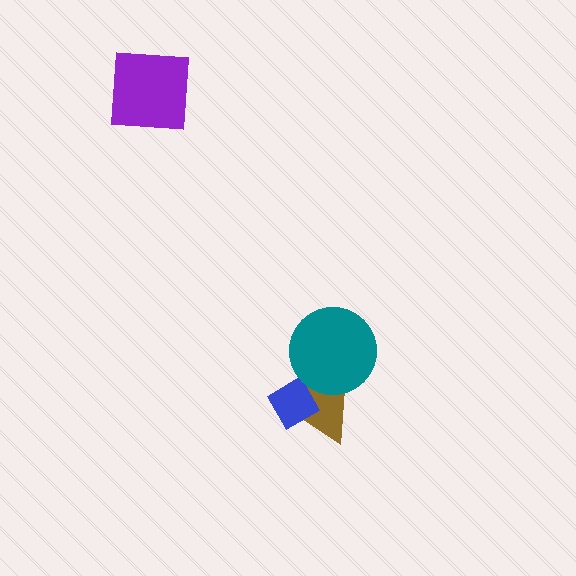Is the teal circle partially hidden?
No, no other shape covers it.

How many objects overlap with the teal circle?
1 object overlaps with the teal circle.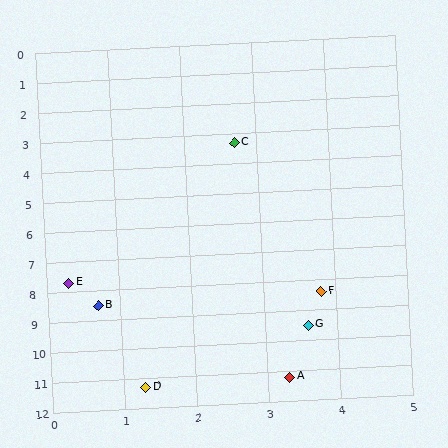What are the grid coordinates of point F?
Point F is at approximately (3.8, 8.4).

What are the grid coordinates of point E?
Point E is at approximately (0.3, 7.7).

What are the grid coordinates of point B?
Point B is at approximately (0.7, 8.5).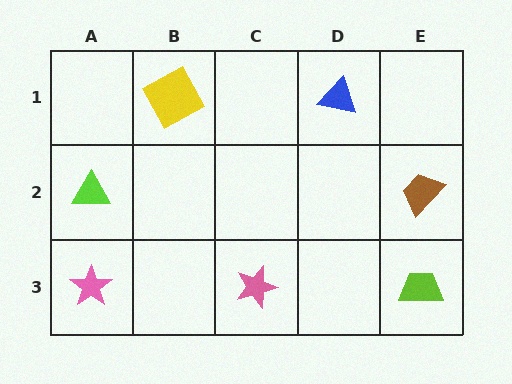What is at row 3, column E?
A lime trapezoid.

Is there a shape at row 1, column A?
No, that cell is empty.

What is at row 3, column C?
A pink star.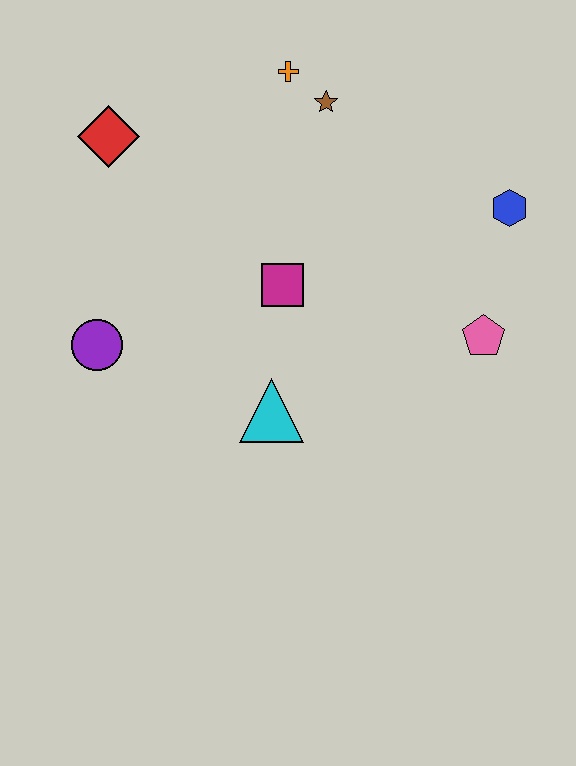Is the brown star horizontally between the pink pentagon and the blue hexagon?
No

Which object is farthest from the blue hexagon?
The purple circle is farthest from the blue hexagon.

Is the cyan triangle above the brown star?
No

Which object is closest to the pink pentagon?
The blue hexagon is closest to the pink pentagon.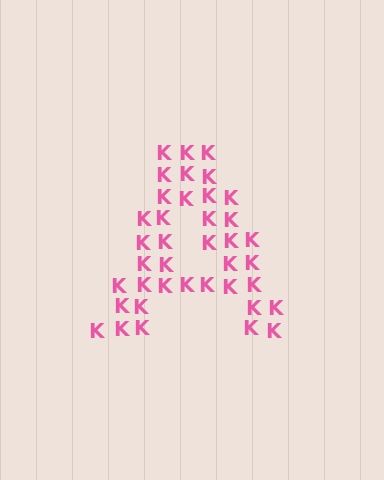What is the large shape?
The large shape is the letter A.